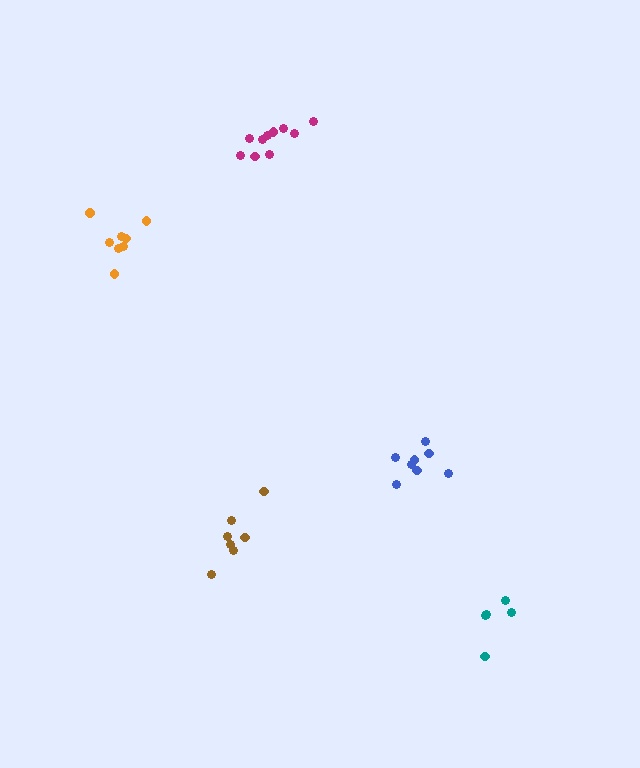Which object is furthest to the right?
The teal cluster is rightmost.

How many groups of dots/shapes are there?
There are 5 groups.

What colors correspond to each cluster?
The clusters are colored: brown, blue, magenta, teal, orange.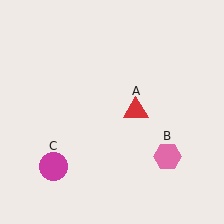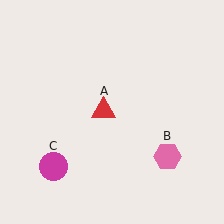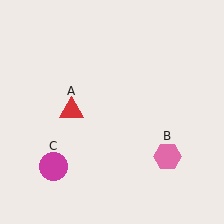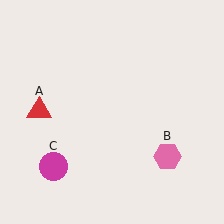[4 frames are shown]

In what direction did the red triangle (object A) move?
The red triangle (object A) moved left.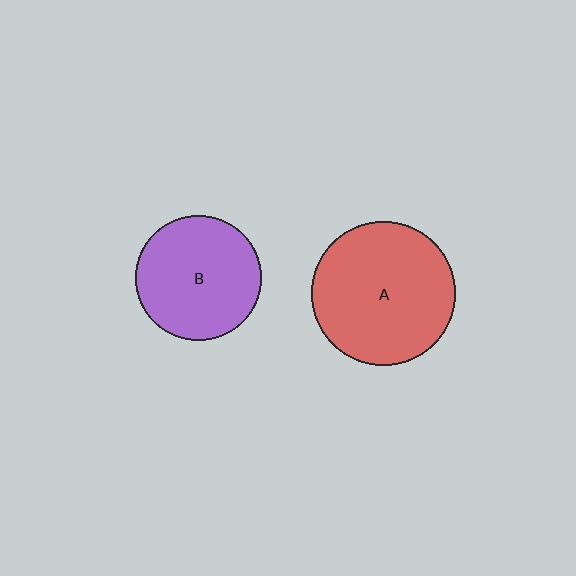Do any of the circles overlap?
No, none of the circles overlap.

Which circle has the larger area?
Circle A (red).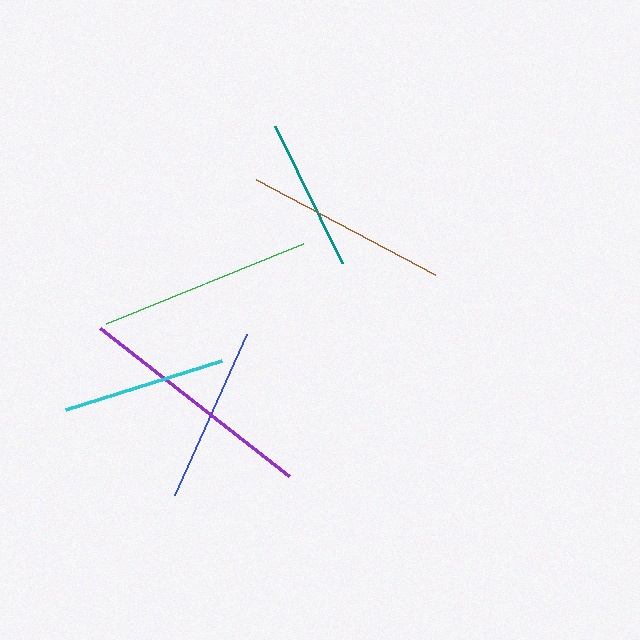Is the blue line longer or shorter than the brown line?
The brown line is longer than the blue line.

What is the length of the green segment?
The green segment is approximately 212 pixels long.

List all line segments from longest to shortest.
From longest to shortest: purple, green, brown, blue, cyan, teal.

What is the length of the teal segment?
The teal segment is approximately 153 pixels long.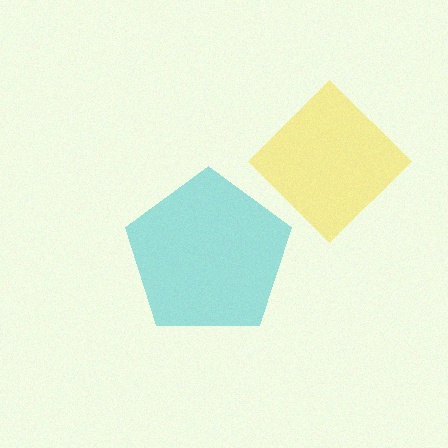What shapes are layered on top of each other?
The layered shapes are: a cyan pentagon, a yellow diamond.